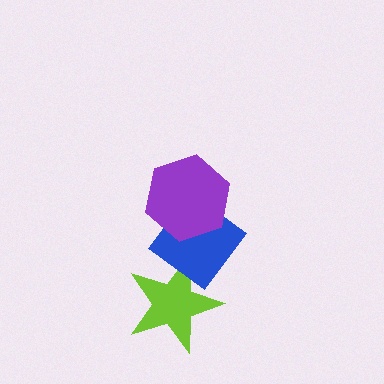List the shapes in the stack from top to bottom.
From top to bottom: the purple hexagon, the blue diamond, the lime star.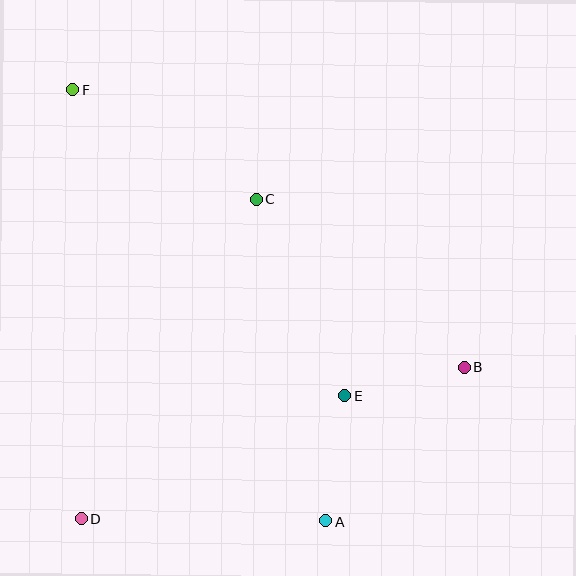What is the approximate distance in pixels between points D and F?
The distance between D and F is approximately 429 pixels.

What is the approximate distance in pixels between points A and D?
The distance between A and D is approximately 244 pixels.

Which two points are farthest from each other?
Points A and F are farthest from each other.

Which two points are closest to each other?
Points B and E are closest to each other.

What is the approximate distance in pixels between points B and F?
The distance between B and F is approximately 480 pixels.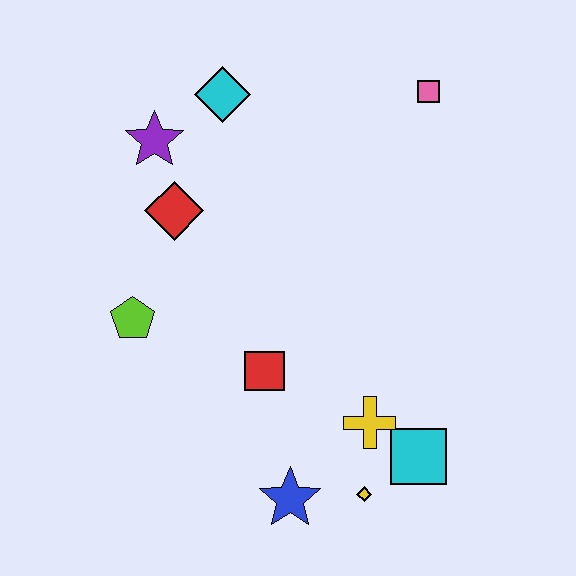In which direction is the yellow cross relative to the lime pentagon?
The yellow cross is to the right of the lime pentagon.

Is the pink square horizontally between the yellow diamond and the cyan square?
No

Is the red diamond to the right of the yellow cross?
No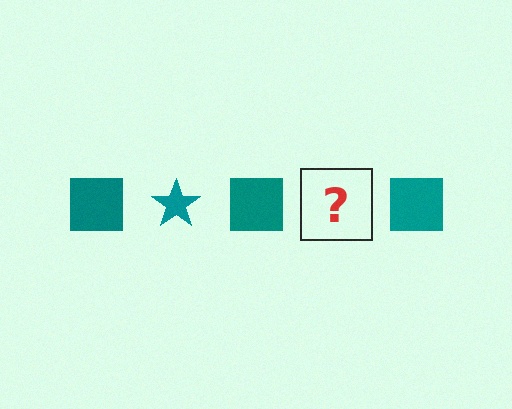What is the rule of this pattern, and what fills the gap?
The rule is that the pattern cycles through square, star shapes in teal. The gap should be filled with a teal star.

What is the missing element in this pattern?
The missing element is a teal star.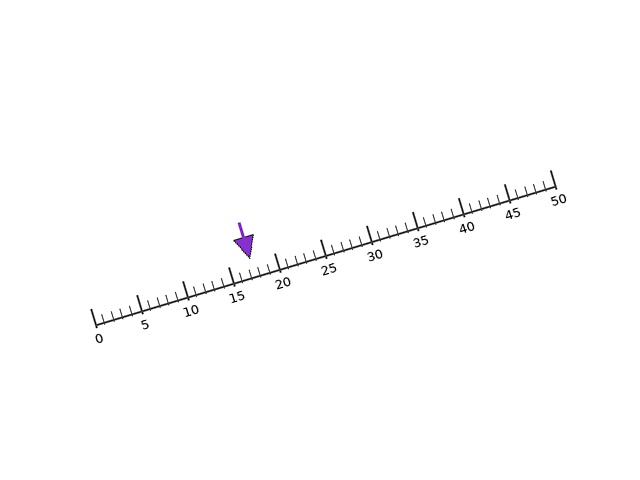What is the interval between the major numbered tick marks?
The major tick marks are spaced 5 units apart.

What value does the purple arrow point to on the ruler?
The purple arrow points to approximately 17.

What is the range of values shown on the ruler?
The ruler shows values from 0 to 50.